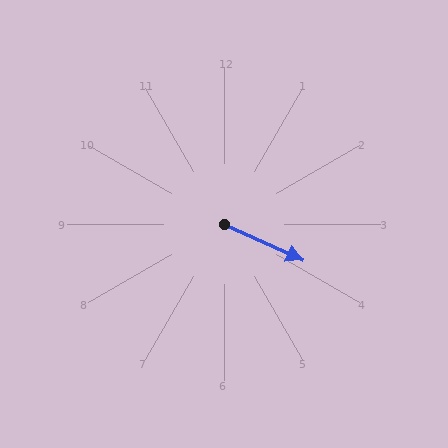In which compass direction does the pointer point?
Southeast.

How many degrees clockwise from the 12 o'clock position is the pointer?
Approximately 114 degrees.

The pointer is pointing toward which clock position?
Roughly 4 o'clock.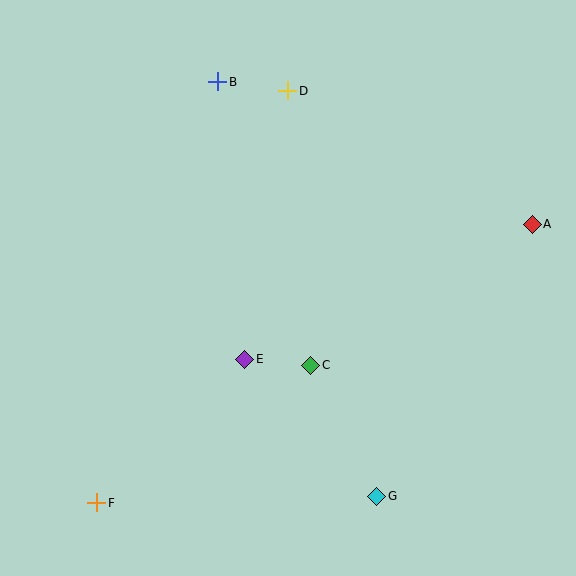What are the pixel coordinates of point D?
Point D is at (288, 91).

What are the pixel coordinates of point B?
Point B is at (218, 82).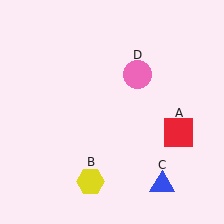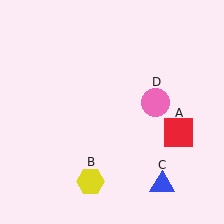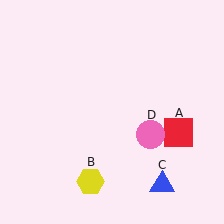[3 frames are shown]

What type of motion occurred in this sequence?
The pink circle (object D) rotated clockwise around the center of the scene.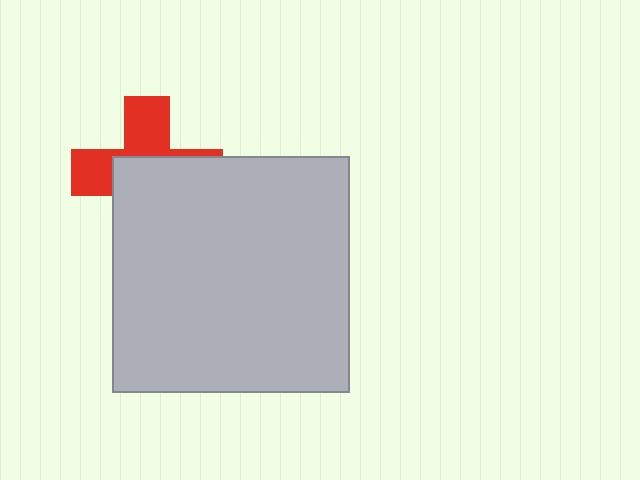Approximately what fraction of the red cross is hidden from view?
Roughly 58% of the red cross is hidden behind the light gray square.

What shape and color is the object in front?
The object in front is a light gray square.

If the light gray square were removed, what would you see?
You would see the complete red cross.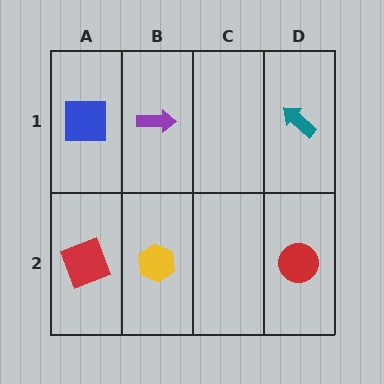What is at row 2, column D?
A red circle.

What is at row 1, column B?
A purple arrow.